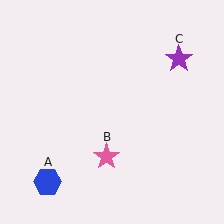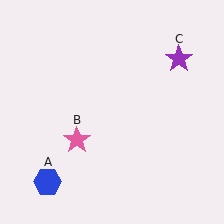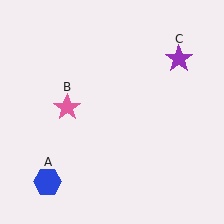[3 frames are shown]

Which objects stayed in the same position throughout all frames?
Blue hexagon (object A) and purple star (object C) remained stationary.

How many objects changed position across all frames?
1 object changed position: pink star (object B).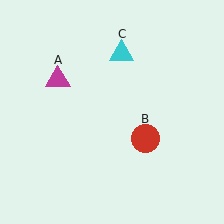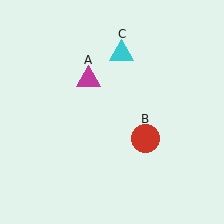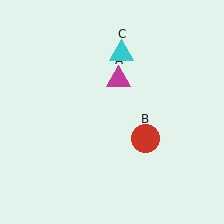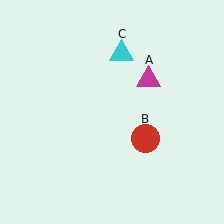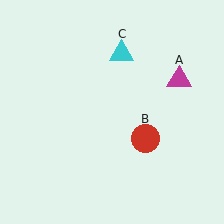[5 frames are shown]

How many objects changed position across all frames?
1 object changed position: magenta triangle (object A).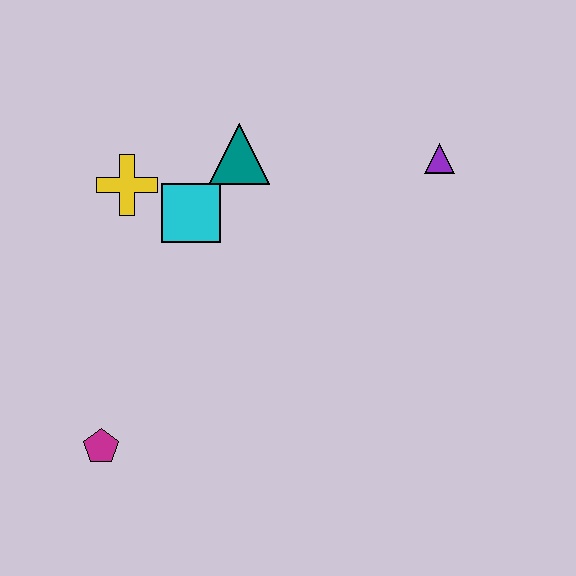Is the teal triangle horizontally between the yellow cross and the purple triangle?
Yes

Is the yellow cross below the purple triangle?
Yes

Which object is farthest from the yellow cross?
The purple triangle is farthest from the yellow cross.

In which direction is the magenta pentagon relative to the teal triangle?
The magenta pentagon is below the teal triangle.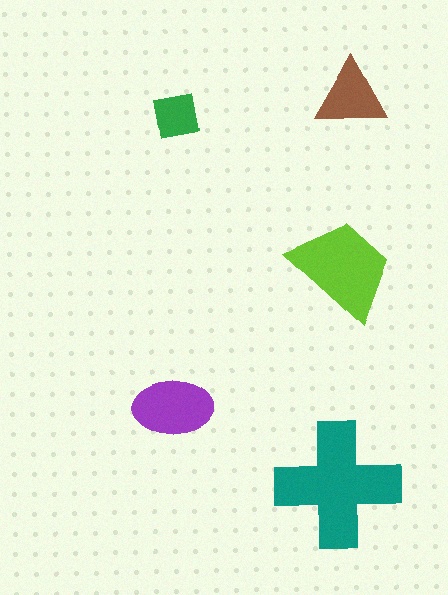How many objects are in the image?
There are 5 objects in the image.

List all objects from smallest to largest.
The green square, the brown triangle, the purple ellipse, the lime trapezoid, the teal cross.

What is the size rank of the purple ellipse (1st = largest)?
3rd.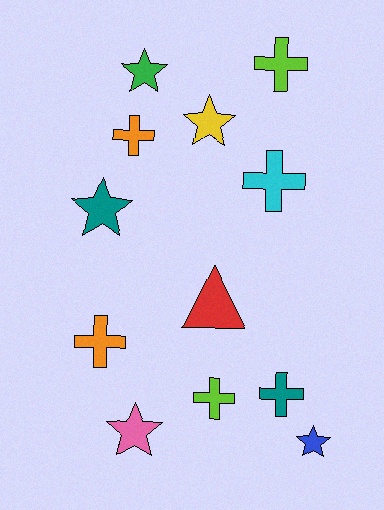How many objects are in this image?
There are 12 objects.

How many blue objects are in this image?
There is 1 blue object.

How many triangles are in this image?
There is 1 triangle.